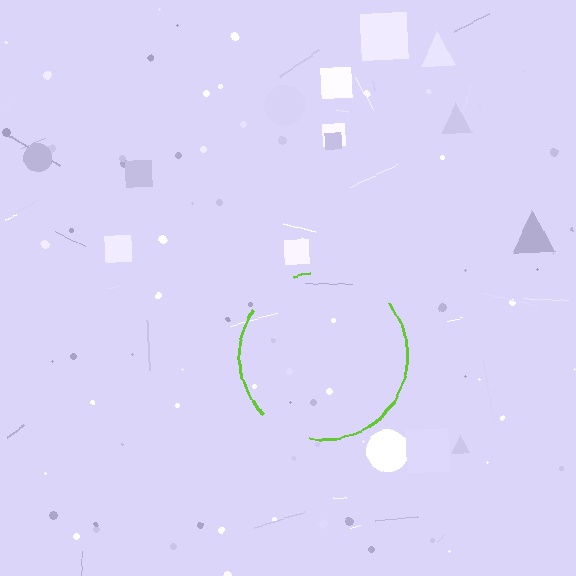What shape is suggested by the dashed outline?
The dashed outline suggests a circle.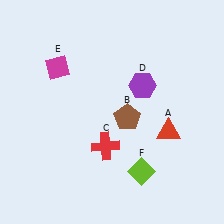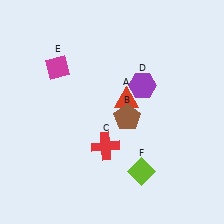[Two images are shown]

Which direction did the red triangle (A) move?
The red triangle (A) moved left.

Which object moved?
The red triangle (A) moved left.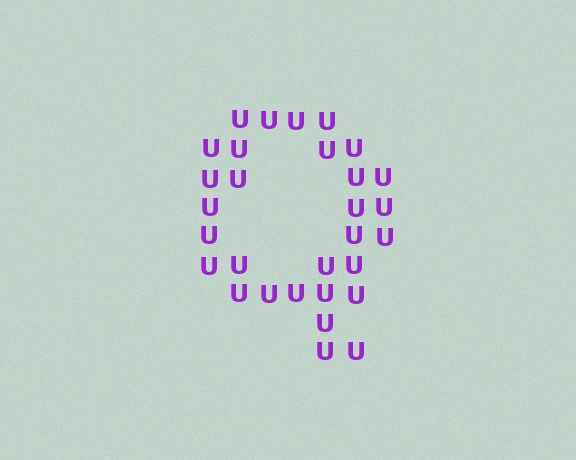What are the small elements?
The small elements are letter U's.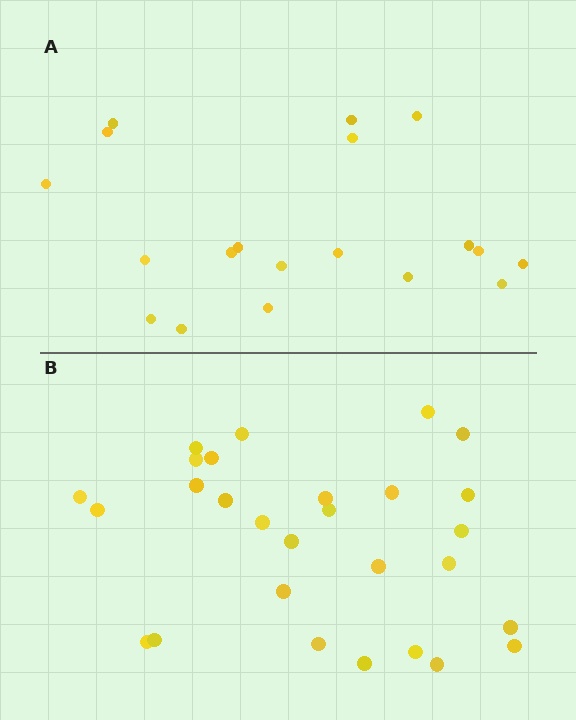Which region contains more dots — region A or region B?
Region B (the bottom region) has more dots.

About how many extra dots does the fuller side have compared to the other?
Region B has roughly 8 or so more dots than region A.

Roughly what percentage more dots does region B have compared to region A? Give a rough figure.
About 45% more.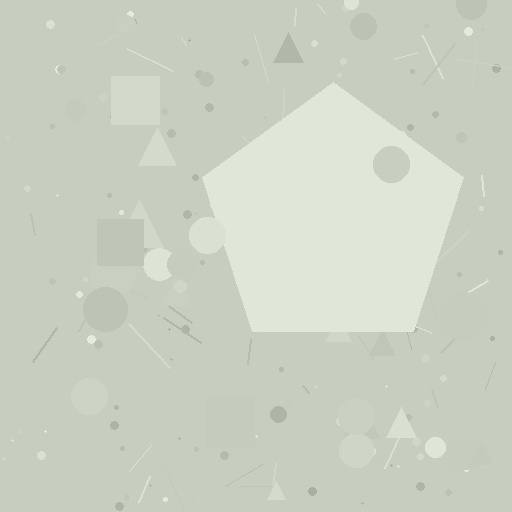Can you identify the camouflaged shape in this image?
The camouflaged shape is a pentagon.